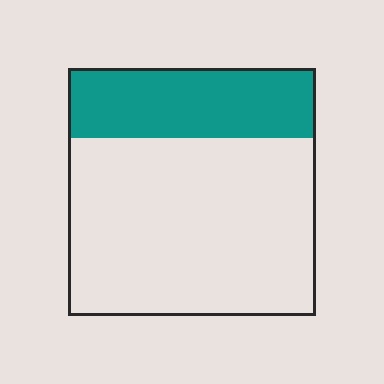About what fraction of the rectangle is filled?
About one quarter (1/4).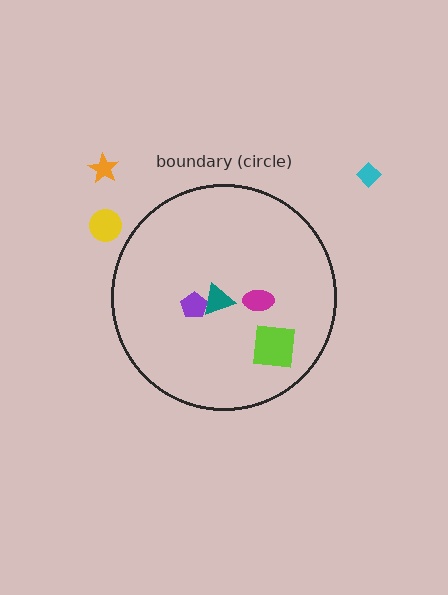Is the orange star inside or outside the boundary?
Outside.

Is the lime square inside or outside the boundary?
Inside.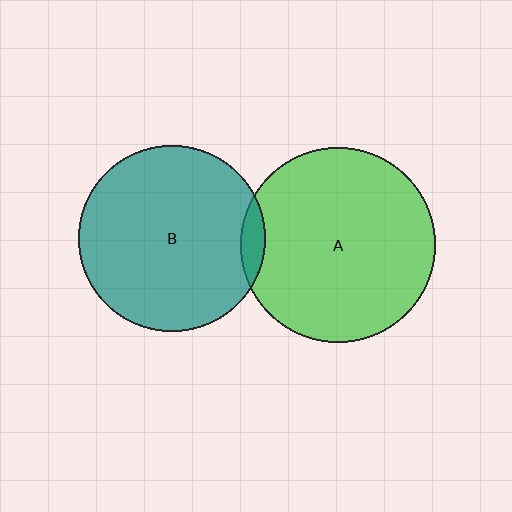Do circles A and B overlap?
Yes.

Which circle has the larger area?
Circle A (green).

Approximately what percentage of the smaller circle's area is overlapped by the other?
Approximately 5%.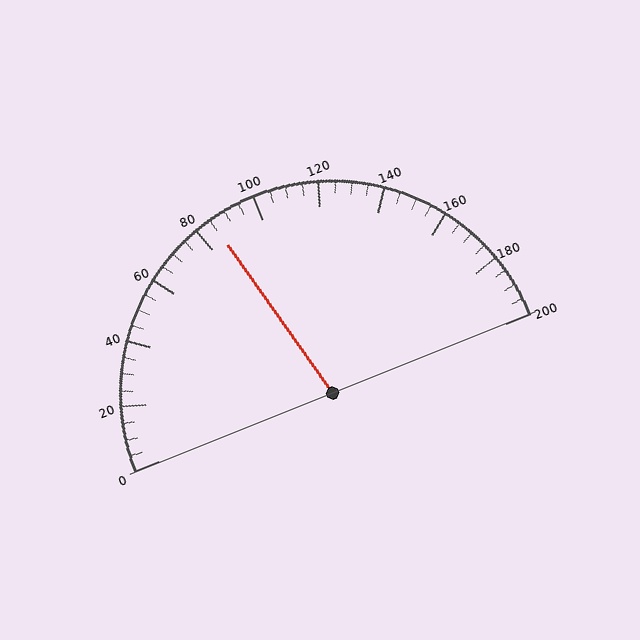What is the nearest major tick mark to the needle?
The nearest major tick mark is 80.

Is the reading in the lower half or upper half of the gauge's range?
The reading is in the lower half of the range (0 to 200).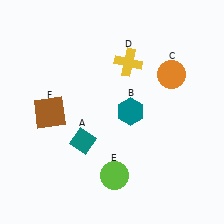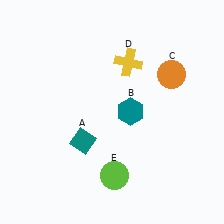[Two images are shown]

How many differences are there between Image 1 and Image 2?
There is 1 difference between the two images.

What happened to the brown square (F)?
The brown square (F) was removed in Image 2. It was in the bottom-left area of Image 1.